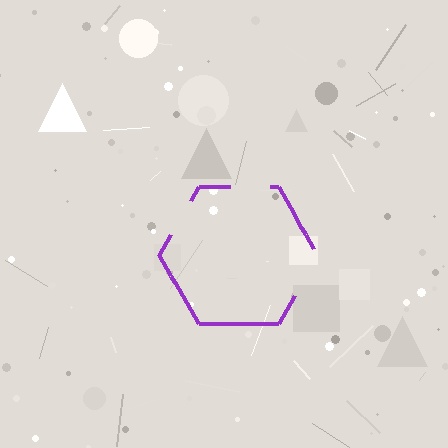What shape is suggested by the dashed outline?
The dashed outline suggests a hexagon.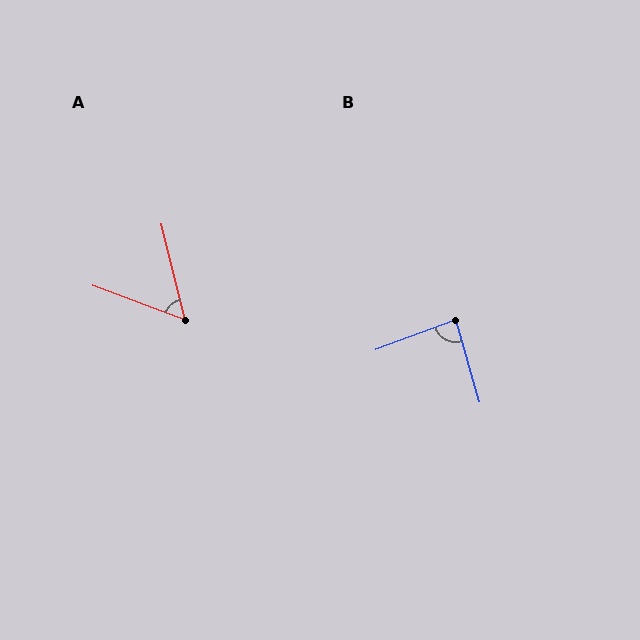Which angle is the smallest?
A, at approximately 56 degrees.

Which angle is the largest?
B, at approximately 86 degrees.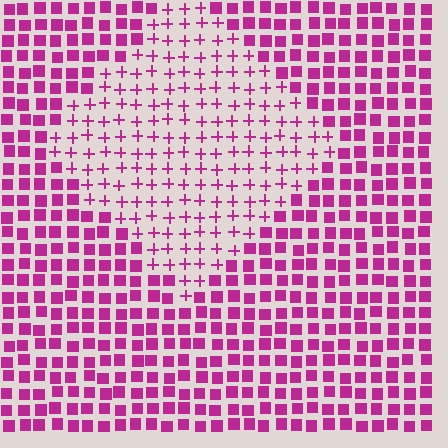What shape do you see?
I see a diamond.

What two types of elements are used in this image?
The image uses plus signs inside the diamond region and squares outside it.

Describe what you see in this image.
The image is filled with small magenta elements arranged in a uniform grid. A diamond-shaped region contains plus signs, while the surrounding area contains squares. The boundary is defined purely by the change in element shape.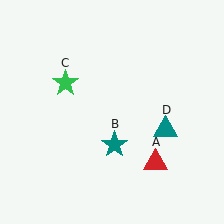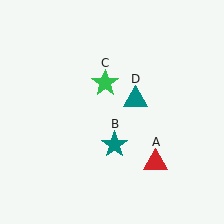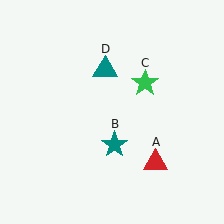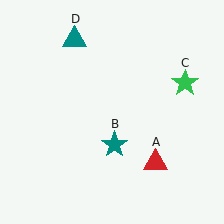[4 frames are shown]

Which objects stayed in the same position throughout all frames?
Red triangle (object A) and teal star (object B) remained stationary.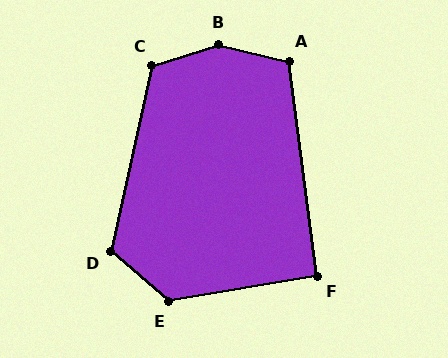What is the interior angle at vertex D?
Approximately 118 degrees (obtuse).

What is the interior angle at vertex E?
Approximately 129 degrees (obtuse).